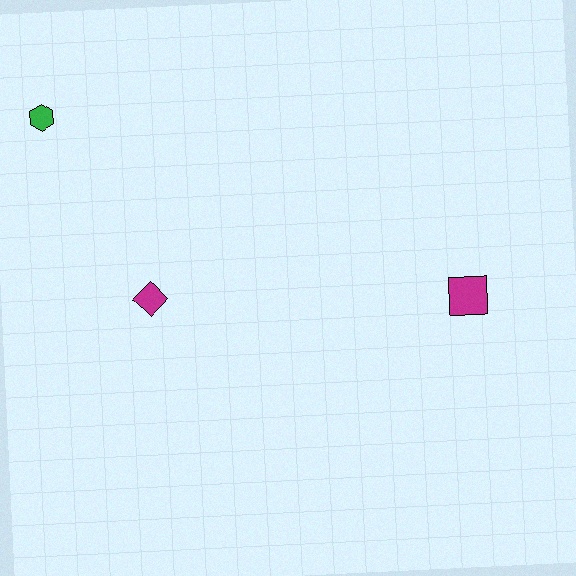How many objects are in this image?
There are 3 objects.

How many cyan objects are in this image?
There are no cyan objects.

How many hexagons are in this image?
There is 1 hexagon.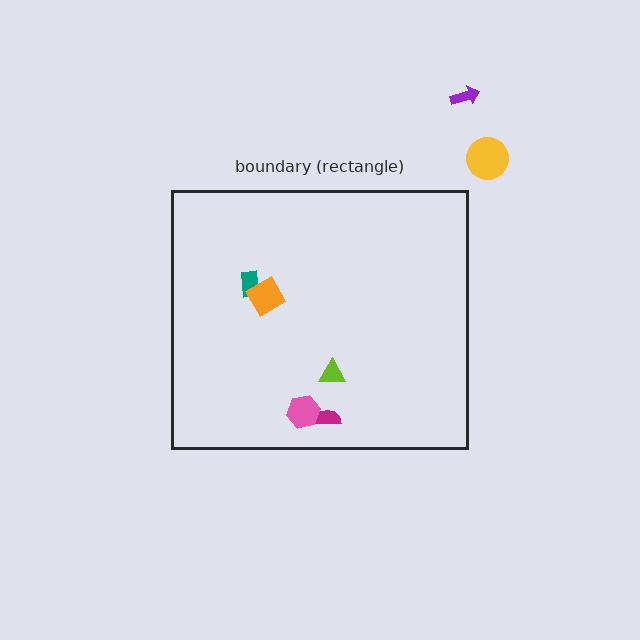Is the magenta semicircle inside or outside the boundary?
Inside.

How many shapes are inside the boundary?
5 inside, 2 outside.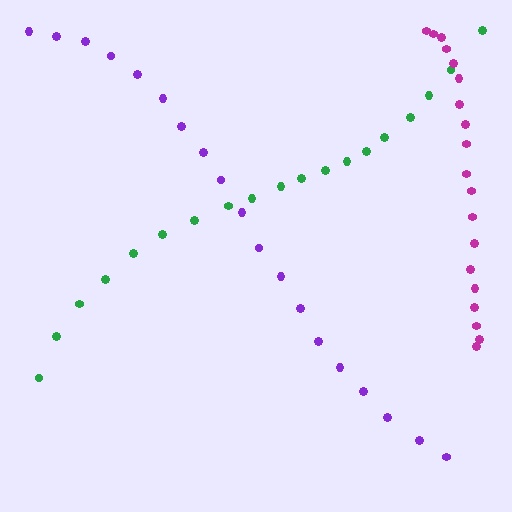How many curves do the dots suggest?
There are 3 distinct paths.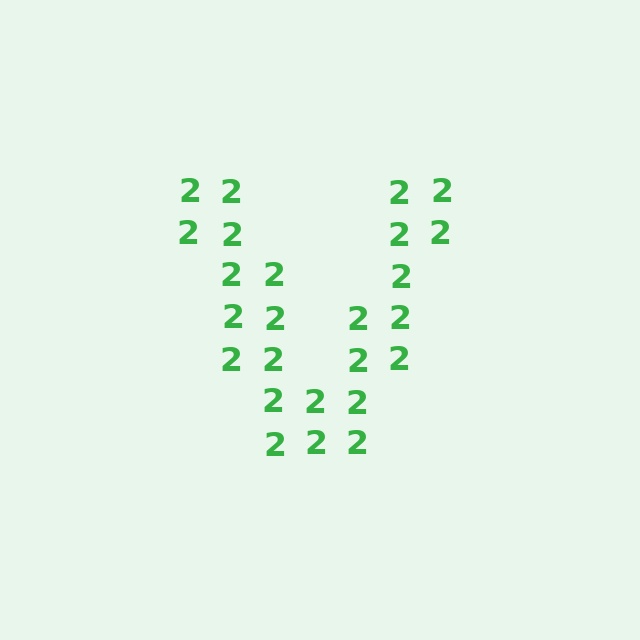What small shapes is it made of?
It is made of small digit 2's.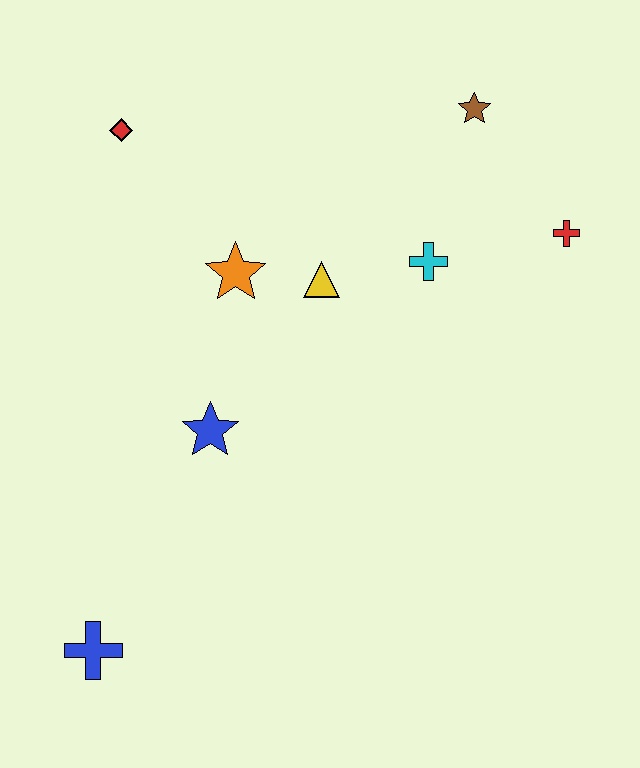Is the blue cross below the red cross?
Yes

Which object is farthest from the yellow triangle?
The blue cross is farthest from the yellow triangle.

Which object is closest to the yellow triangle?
The orange star is closest to the yellow triangle.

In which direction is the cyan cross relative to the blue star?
The cyan cross is to the right of the blue star.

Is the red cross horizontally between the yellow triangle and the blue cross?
No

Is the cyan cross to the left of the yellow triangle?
No